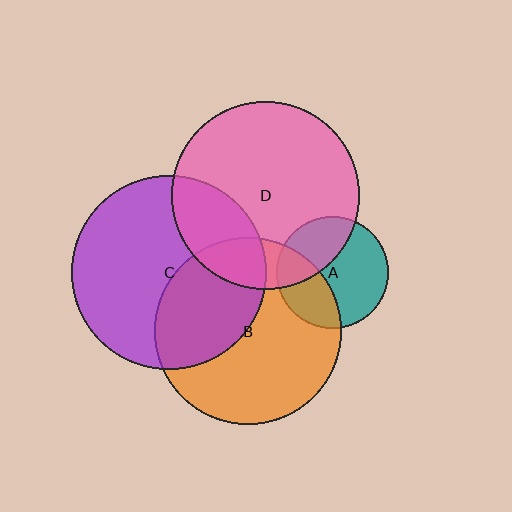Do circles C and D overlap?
Yes.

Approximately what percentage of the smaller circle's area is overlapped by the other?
Approximately 25%.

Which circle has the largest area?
Circle C (purple).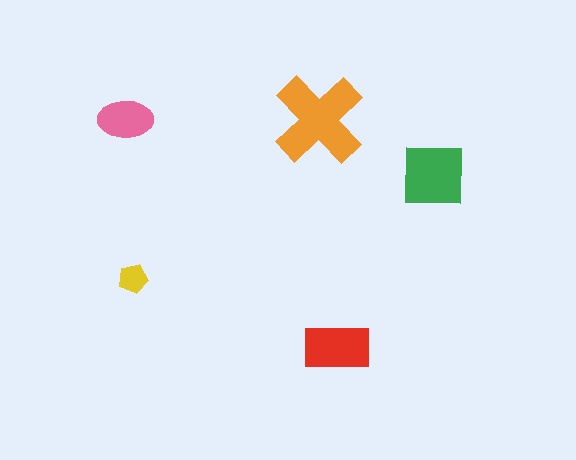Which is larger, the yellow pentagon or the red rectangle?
The red rectangle.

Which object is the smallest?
The yellow pentagon.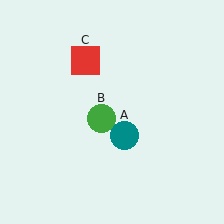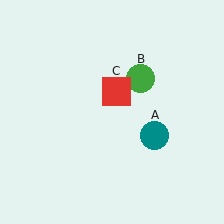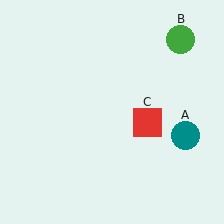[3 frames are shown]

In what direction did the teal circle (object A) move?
The teal circle (object A) moved right.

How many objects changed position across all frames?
3 objects changed position: teal circle (object A), green circle (object B), red square (object C).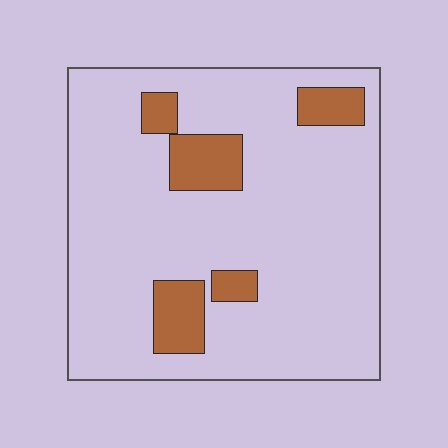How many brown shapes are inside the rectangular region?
5.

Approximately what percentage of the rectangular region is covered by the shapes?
Approximately 15%.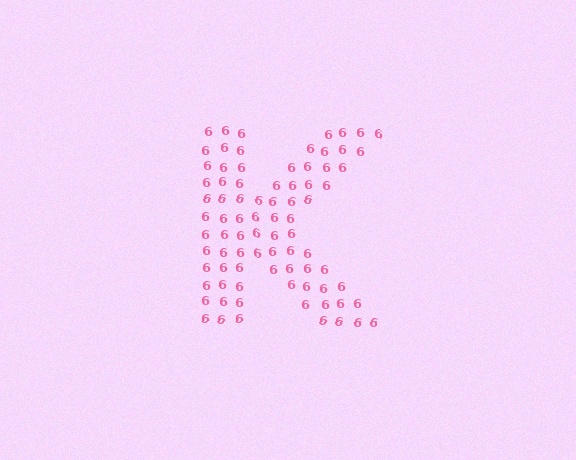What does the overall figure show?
The overall figure shows the letter K.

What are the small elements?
The small elements are digit 6's.